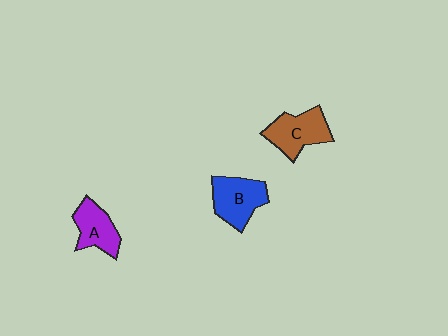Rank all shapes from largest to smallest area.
From largest to smallest: B (blue), C (brown), A (purple).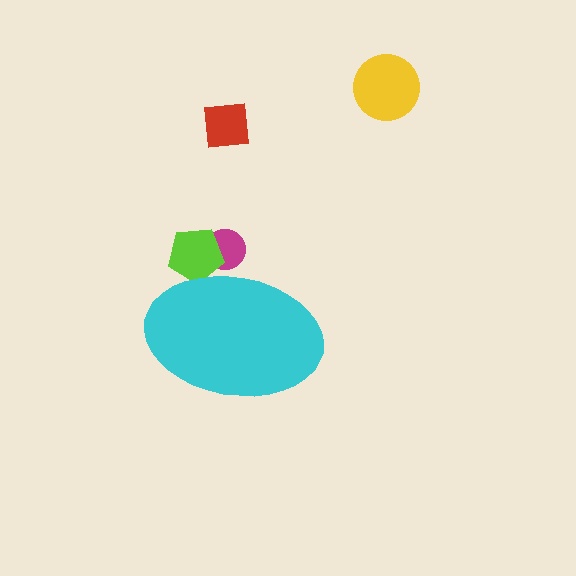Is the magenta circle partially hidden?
Yes, the magenta circle is partially hidden behind the cyan ellipse.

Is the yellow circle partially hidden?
No, the yellow circle is fully visible.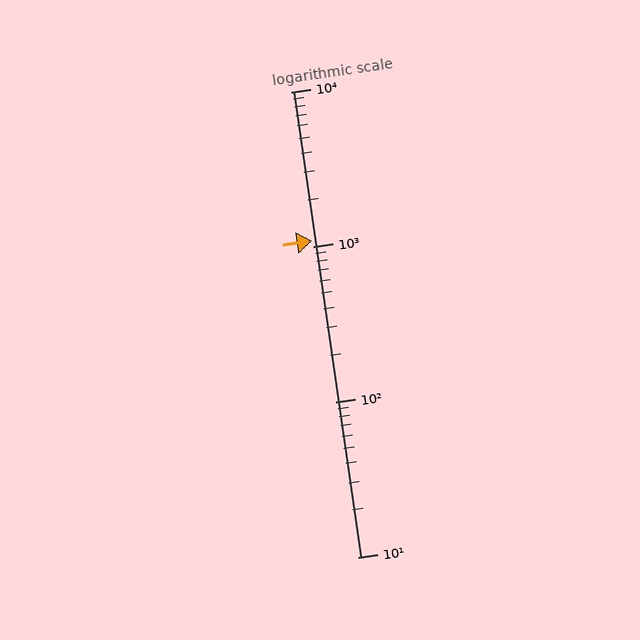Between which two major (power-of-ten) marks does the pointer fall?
The pointer is between 1000 and 10000.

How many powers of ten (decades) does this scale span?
The scale spans 3 decades, from 10 to 10000.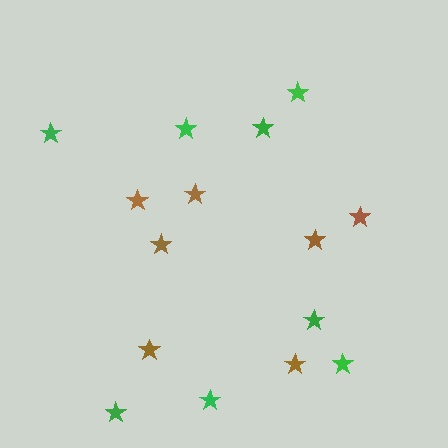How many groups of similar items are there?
There are 2 groups: one group of brown stars (7) and one group of green stars (8).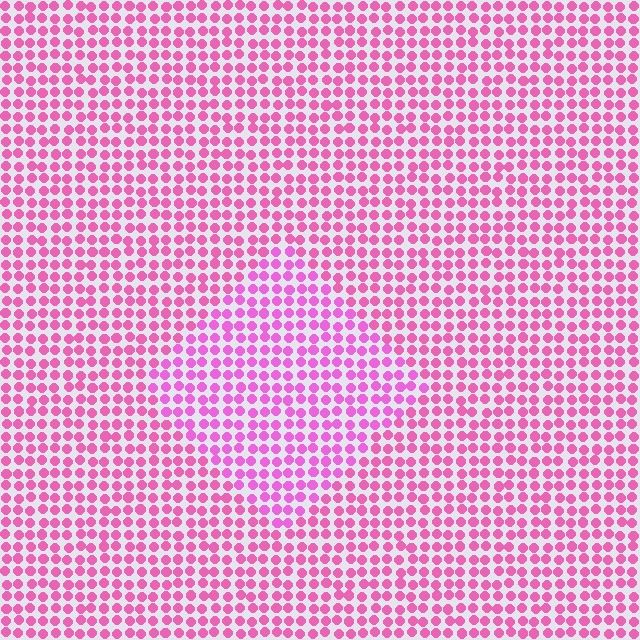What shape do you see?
I see a diamond.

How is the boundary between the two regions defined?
The boundary is defined purely by a slight shift in hue (about 18 degrees). Spacing, size, and orientation are identical on both sides.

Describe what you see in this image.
The image is filled with small pink elements in a uniform arrangement. A diamond-shaped region is visible where the elements are tinted to a slightly different hue, forming a subtle color boundary.